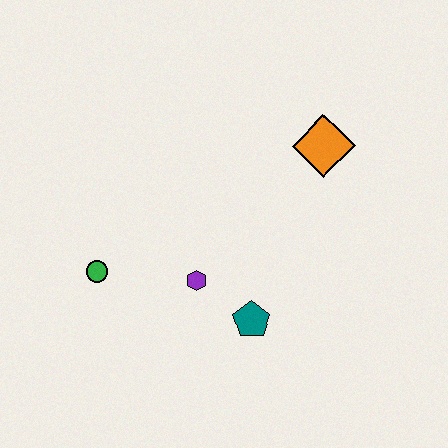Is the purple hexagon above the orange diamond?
No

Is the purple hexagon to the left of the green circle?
No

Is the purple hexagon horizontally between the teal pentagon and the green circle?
Yes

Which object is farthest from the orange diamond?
The green circle is farthest from the orange diamond.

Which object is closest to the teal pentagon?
The purple hexagon is closest to the teal pentagon.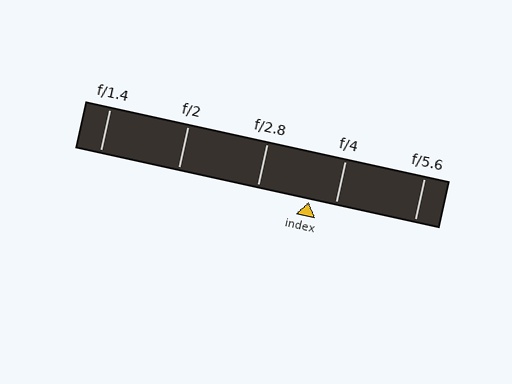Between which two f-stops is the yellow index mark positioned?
The index mark is between f/2.8 and f/4.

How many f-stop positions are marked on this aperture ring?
There are 5 f-stop positions marked.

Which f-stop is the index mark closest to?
The index mark is closest to f/4.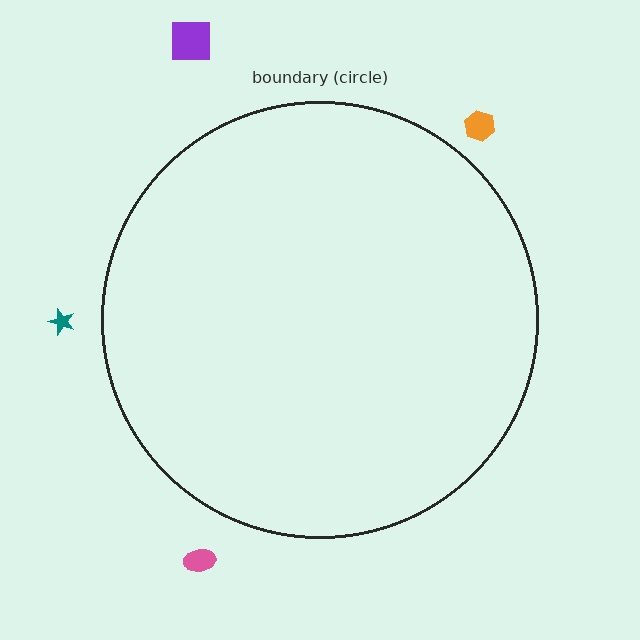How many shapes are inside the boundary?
0 inside, 4 outside.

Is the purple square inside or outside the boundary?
Outside.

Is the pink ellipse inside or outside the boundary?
Outside.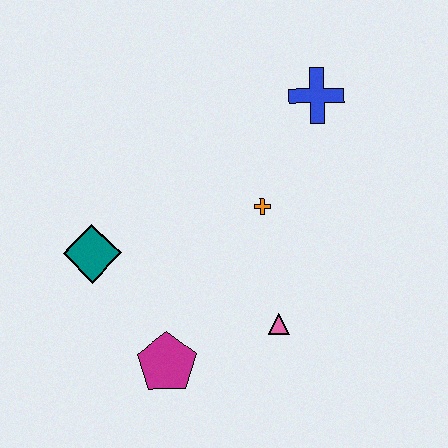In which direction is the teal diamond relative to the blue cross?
The teal diamond is to the left of the blue cross.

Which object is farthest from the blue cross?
The magenta pentagon is farthest from the blue cross.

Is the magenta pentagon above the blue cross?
No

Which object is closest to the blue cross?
The orange cross is closest to the blue cross.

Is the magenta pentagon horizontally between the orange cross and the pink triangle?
No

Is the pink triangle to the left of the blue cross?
Yes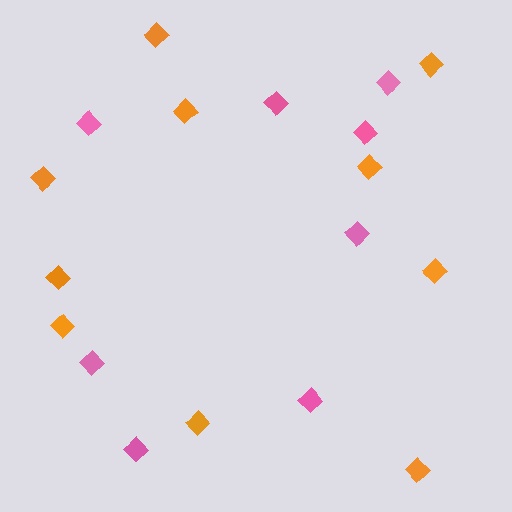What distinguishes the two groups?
There are 2 groups: one group of pink diamonds (8) and one group of orange diamonds (10).